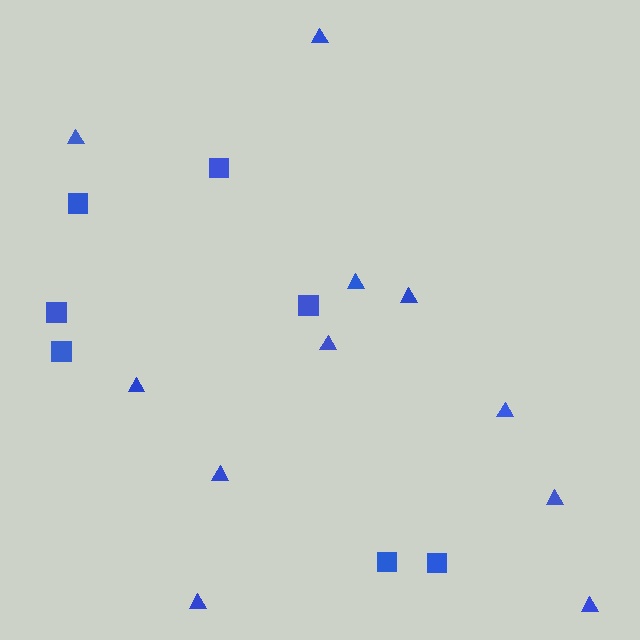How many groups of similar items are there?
There are 2 groups: one group of squares (7) and one group of triangles (11).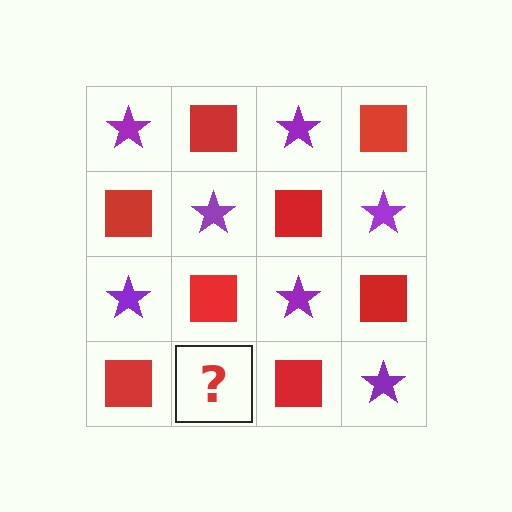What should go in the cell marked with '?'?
The missing cell should contain a purple star.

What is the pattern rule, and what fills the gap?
The rule is that it alternates purple star and red square in a checkerboard pattern. The gap should be filled with a purple star.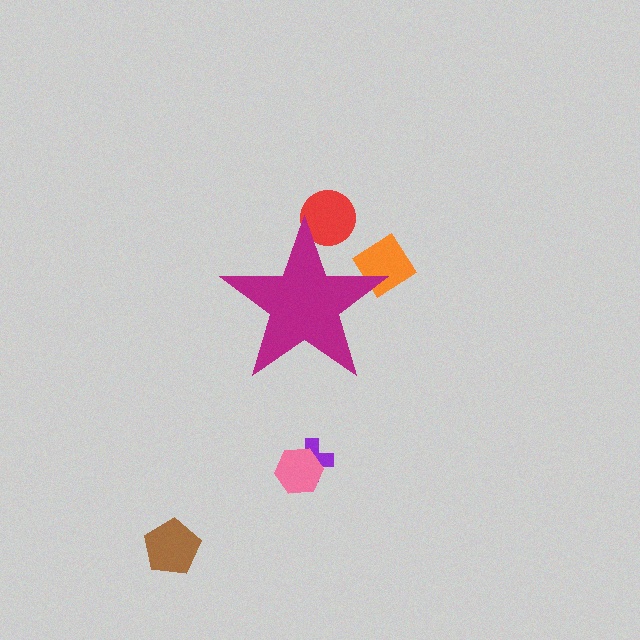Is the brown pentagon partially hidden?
No, the brown pentagon is fully visible.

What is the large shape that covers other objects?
A magenta star.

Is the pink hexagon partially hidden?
No, the pink hexagon is fully visible.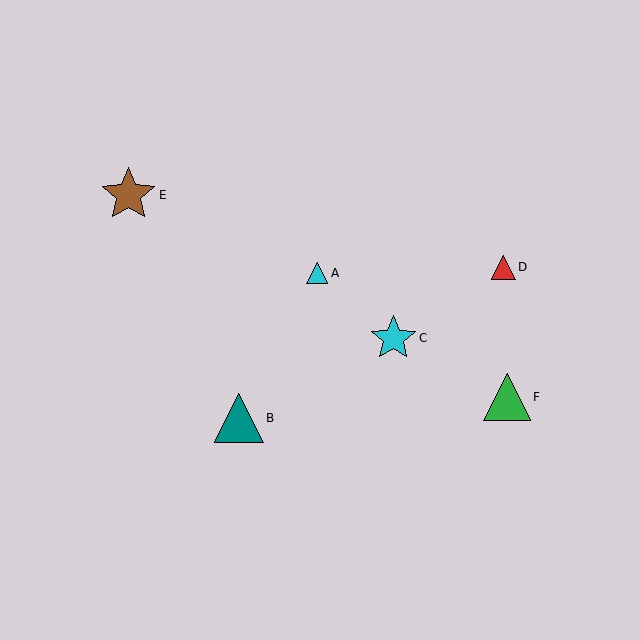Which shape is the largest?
The brown star (labeled E) is the largest.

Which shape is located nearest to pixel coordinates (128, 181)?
The brown star (labeled E) at (129, 195) is nearest to that location.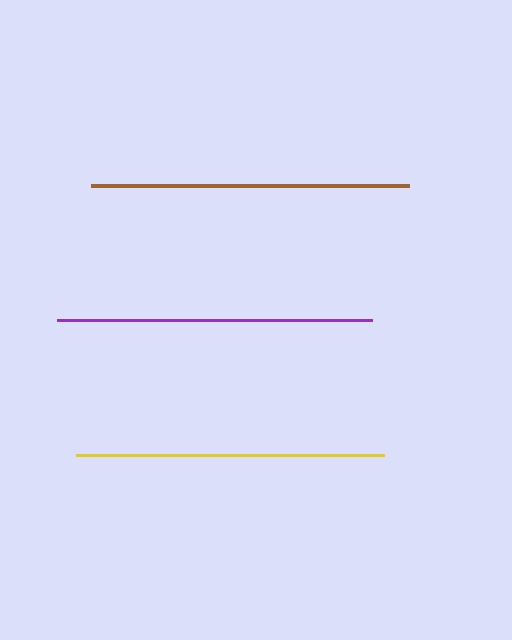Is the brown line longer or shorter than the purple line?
The brown line is longer than the purple line.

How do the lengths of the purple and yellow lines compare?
The purple and yellow lines are approximately the same length.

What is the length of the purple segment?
The purple segment is approximately 315 pixels long.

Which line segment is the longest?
The brown line is the longest at approximately 318 pixels.